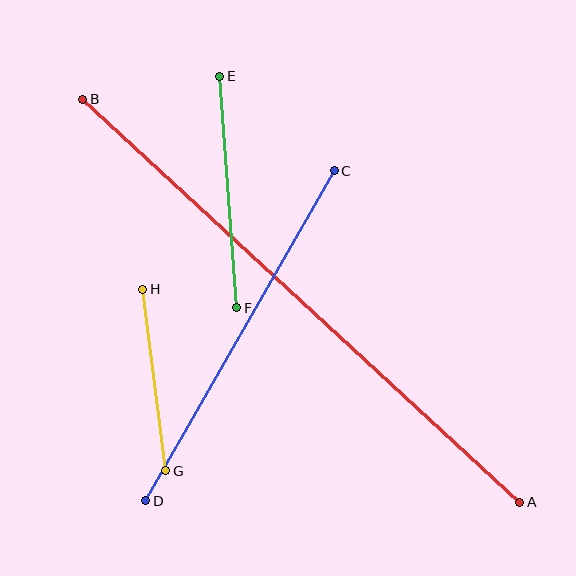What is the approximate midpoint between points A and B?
The midpoint is at approximately (301, 301) pixels.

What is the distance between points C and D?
The distance is approximately 380 pixels.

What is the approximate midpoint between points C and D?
The midpoint is at approximately (240, 336) pixels.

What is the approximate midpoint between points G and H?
The midpoint is at approximately (154, 380) pixels.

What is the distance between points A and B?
The distance is approximately 595 pixels.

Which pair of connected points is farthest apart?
Points A and B are farthest apart.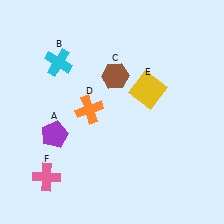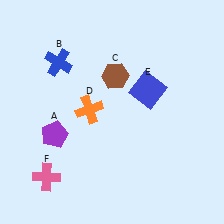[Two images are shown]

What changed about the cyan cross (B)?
In Image 1, B is cyan. In Image 2, it changed to blue.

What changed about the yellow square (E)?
In Image 1, E is yellow. In Image 2, it changed to blue.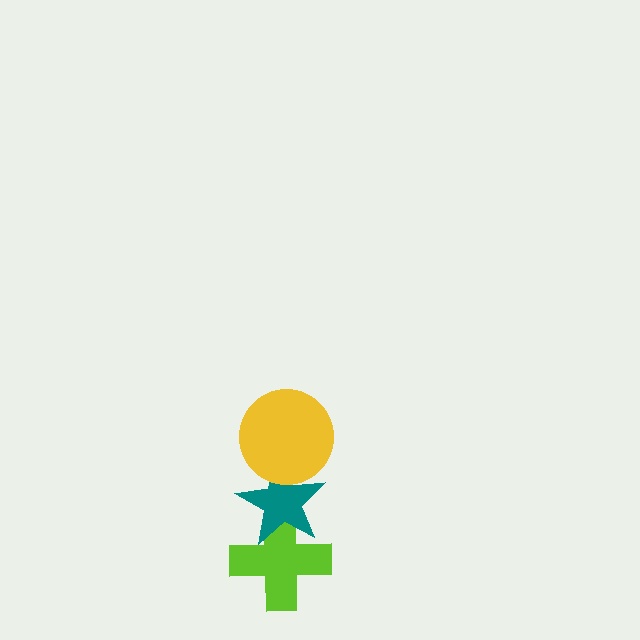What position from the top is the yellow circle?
The yellow circle is 1st from the top.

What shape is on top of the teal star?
The yellow circle is on top of the teal star.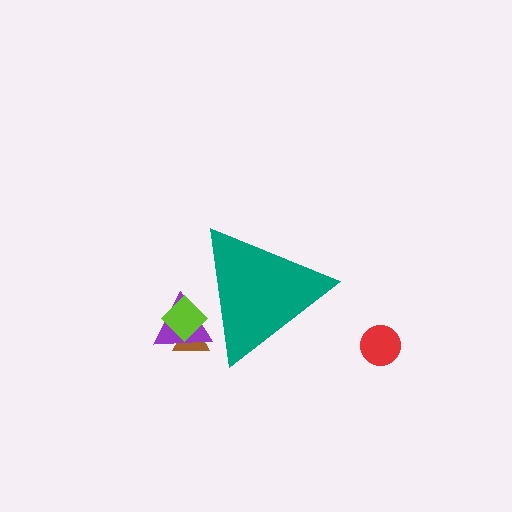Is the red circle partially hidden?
No, the red circle is fully visible.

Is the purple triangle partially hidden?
Yes, the purple triangle is partially hidden behind the teal triangle.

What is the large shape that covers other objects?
A teal triangle.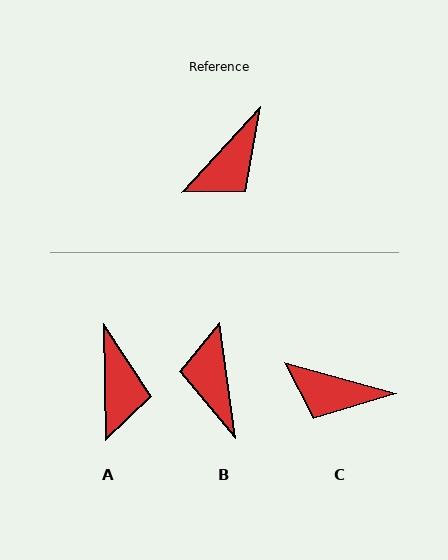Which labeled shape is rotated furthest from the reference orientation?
B, about 129 degrees away.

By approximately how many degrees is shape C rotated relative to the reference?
Approximately 63 degrees clockwise.